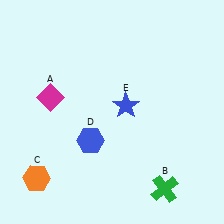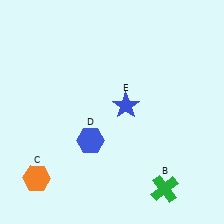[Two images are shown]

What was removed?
The magenta diamond (A) was removed in Image 2.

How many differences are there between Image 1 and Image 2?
There is 1 difference between the two images.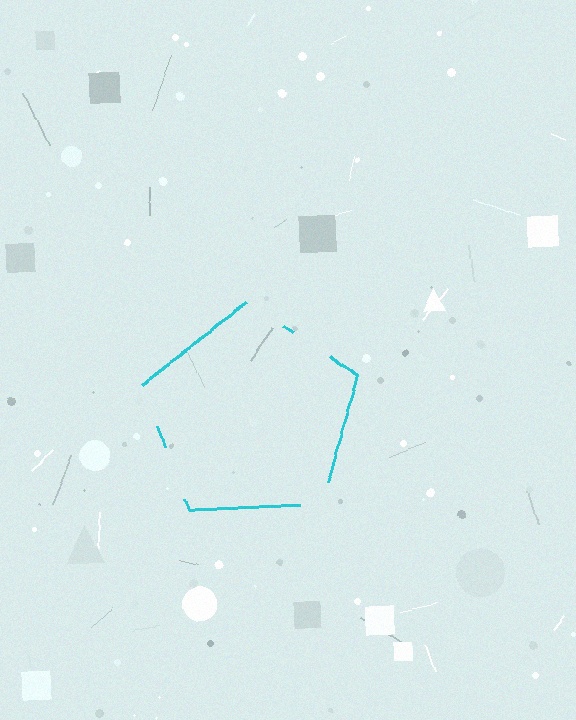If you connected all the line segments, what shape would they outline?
They would outline a pentagon.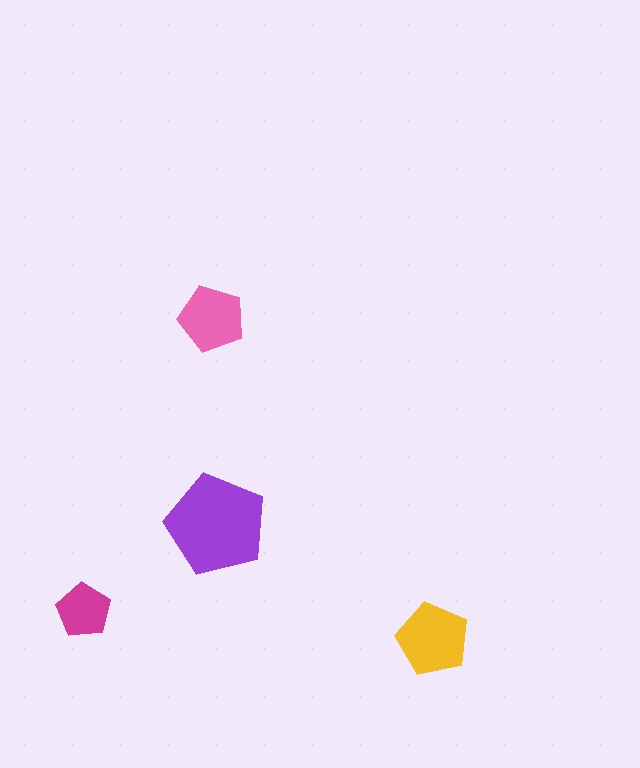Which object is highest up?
The pink pentagon is topmost.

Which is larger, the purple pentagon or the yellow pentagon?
The purple one.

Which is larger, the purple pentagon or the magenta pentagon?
The purple one.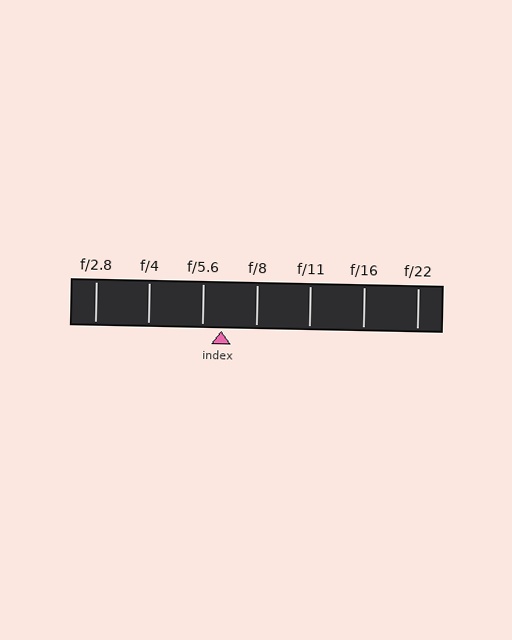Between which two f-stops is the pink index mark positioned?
The index mark is between f/5.6 and f/8.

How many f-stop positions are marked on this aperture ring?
There are 7 f-stop positions marked.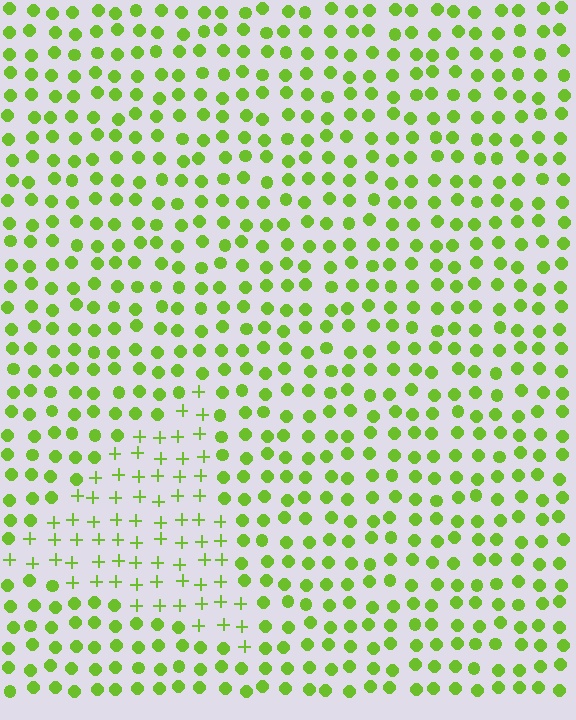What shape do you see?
I see a triangle.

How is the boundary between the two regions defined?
The boundary is defined by a change in element shape: plus signs inside vs. circles outside. All elements share the same color and spacing.